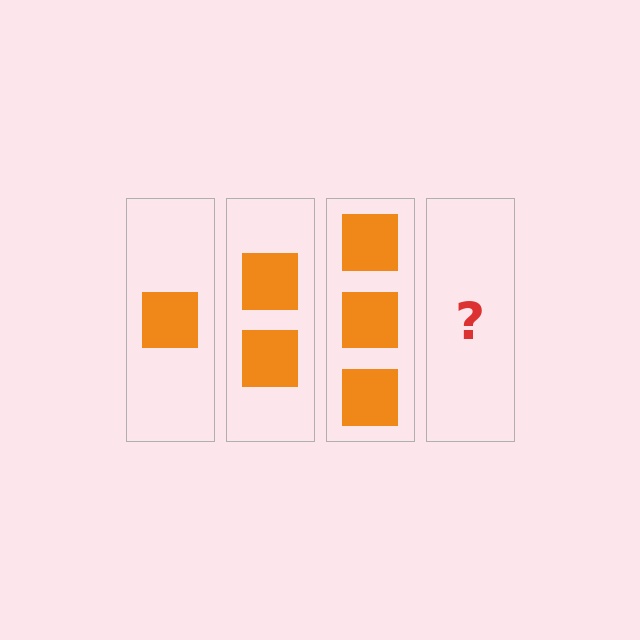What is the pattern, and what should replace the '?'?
The pattern is that each step adds one more square. The '?' should be 4 squares.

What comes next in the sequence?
The next element should be 4 squares.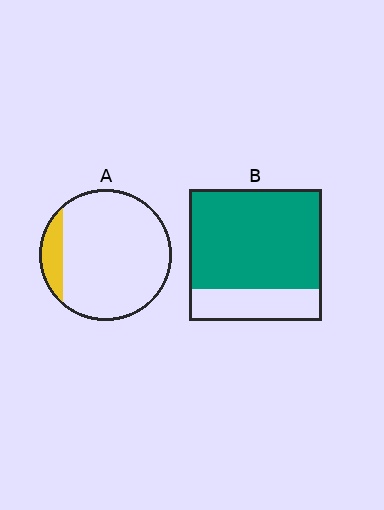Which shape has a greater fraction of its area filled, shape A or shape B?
Shape B.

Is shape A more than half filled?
No.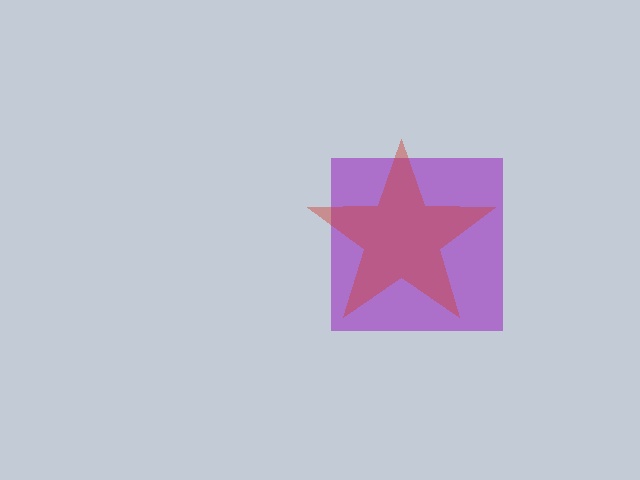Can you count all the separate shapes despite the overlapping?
Yes, there are 2 separate shapes.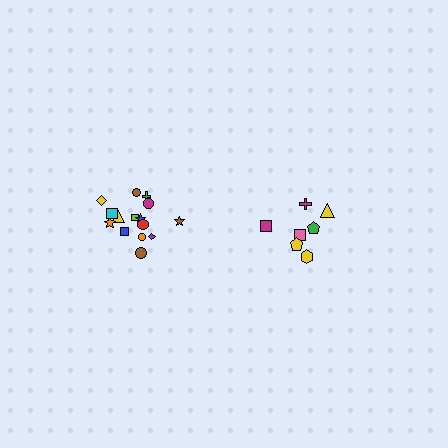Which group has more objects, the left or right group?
The left group.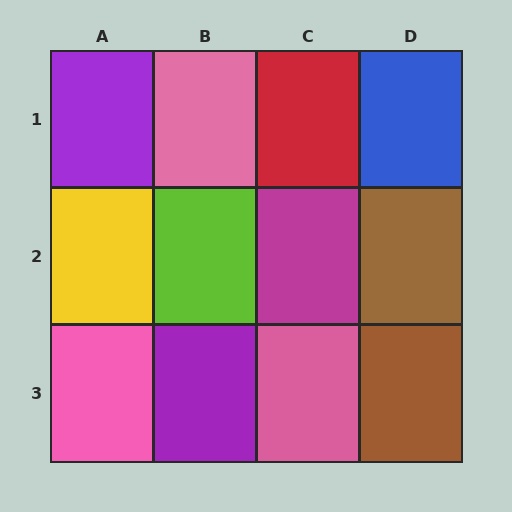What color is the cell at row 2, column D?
Brown.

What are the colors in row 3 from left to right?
Pink, purple, pink, brown.